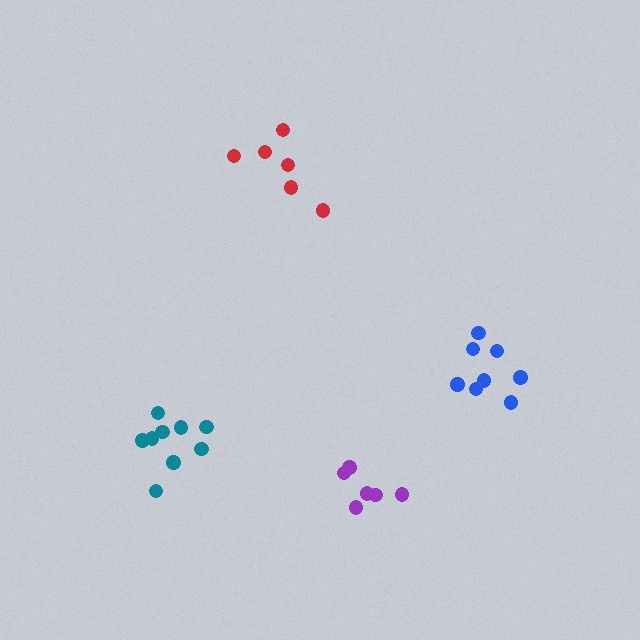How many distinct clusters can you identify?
There are 4 distinct clusters.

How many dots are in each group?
Group 1: 6 dots, Group 2: 9 dots, Group 3: 8 dots, Group 4: 6 dots (29 total).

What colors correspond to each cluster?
The clusters are colored: purple, teal, blue, red.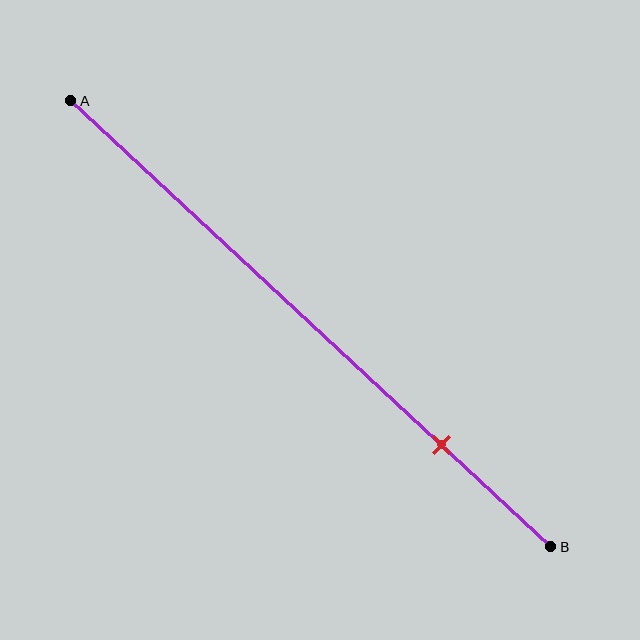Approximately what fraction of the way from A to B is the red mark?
The red mark is approximately 75% of the way from A to B.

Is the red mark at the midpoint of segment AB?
No, the mark is at about 75% from A, not at the 50% midpoint.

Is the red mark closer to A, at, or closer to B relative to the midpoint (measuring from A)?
The red mark is closer to point B than the midpoint of segment AB.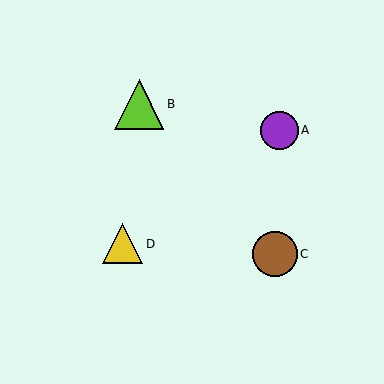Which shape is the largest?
The lime triangle (labeled B) is the largest.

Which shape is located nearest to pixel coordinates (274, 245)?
The brown circle (labeled C) at (275, 254) is nearest to that location.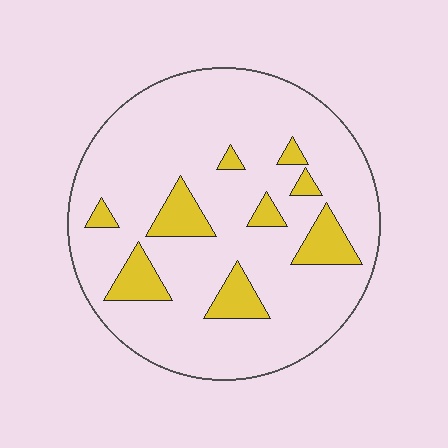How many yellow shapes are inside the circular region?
9.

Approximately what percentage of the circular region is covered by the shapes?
Approximately 15%.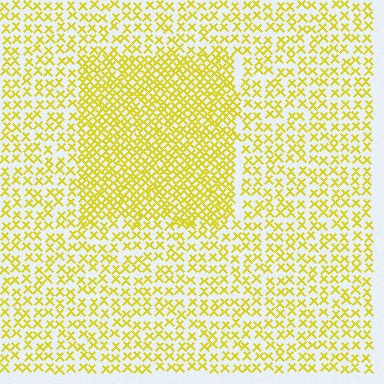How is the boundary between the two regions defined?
The boundary is defined by a change in element density (approximately 2.0x ratio). All elements are the same color, size, and shape.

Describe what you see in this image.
The image contains small yellow elements arranged at two different densities. A rectangle-shaped region is visible where the elements are more densely packed than the surrounding area.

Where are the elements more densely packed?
The elements are more densely packed inside the rectangle boundary.